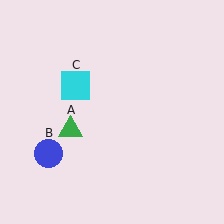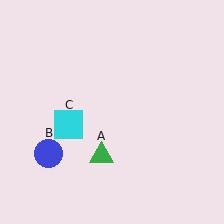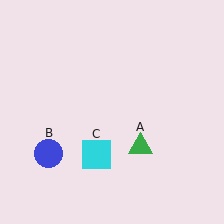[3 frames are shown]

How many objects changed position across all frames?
2 objects changed position: green triangle (object A), cyan square (object C).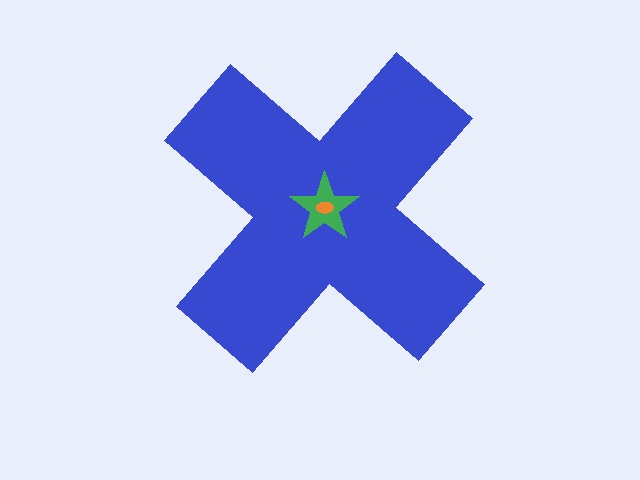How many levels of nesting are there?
3.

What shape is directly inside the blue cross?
The green star.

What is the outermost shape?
The blue cross.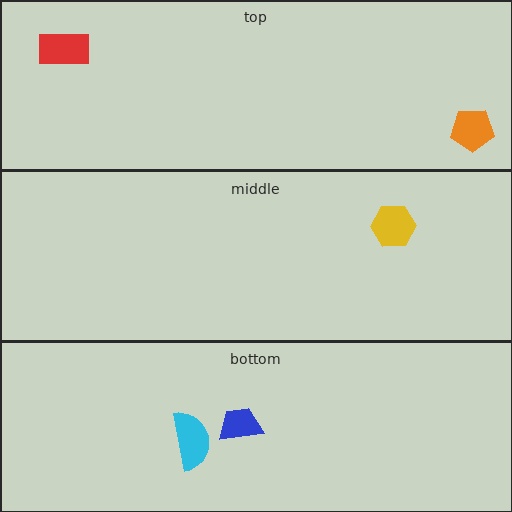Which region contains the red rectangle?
The top region.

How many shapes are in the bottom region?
2.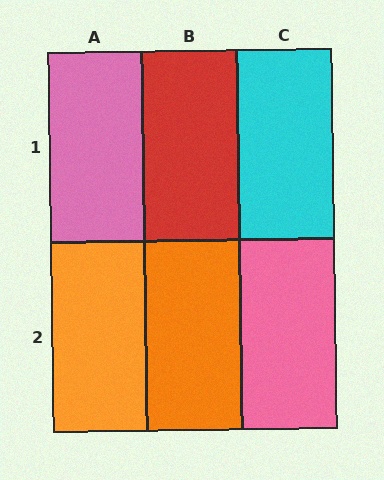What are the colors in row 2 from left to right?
Orange, orange, pink.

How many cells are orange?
2 cells are orange.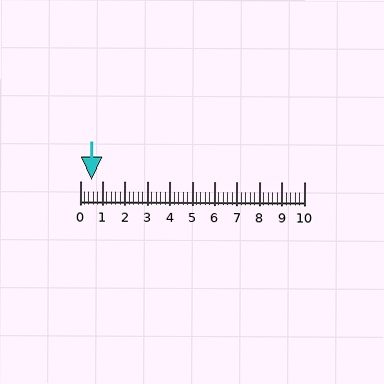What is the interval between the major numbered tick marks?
The major tick marks are spaced 1 units apart.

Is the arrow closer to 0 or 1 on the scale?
The arrow is closer to 1.